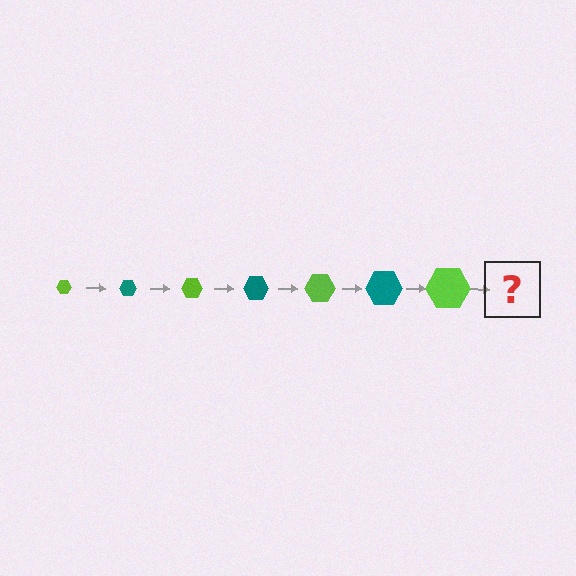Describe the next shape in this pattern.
It should be a teal hexagon, larger than the previous one.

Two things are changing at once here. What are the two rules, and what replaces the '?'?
The two rules are that the hexagon grows larger each step and the color cycles through lime and teal. The '?' should be a teal hexagon, larger than the previous one.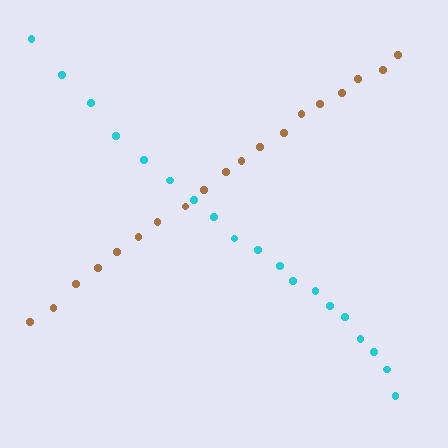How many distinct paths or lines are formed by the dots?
There are 2 distinct paths.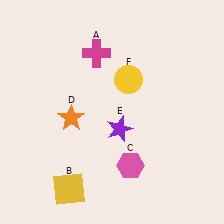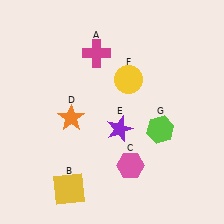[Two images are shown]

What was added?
A lime hexagon (G) was added in Image 2.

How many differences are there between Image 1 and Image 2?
There is 1 difference between the two images.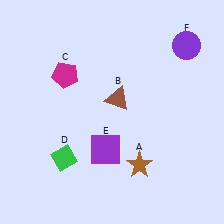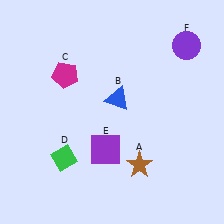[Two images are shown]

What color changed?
The triangle (B) changed from brown in Image 1 to blue in Image 2.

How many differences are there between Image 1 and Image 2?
There is 1 difference between the two images.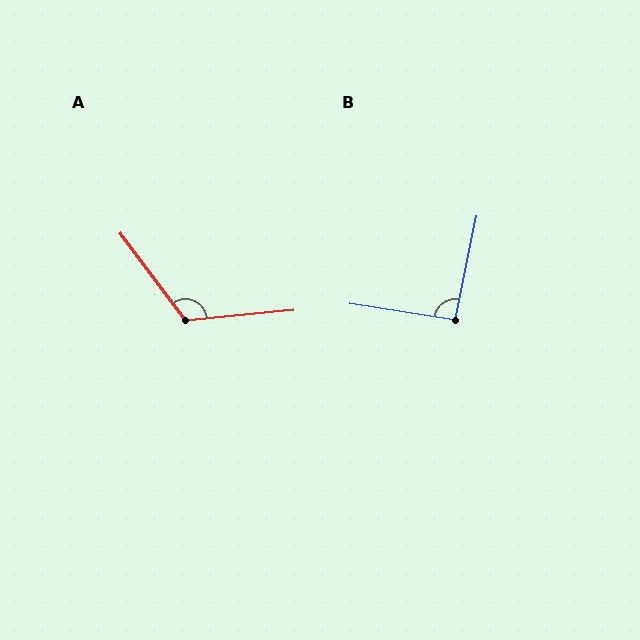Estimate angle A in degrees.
Approximately 122 degrees.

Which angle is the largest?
A, at approximately 122 degrees.